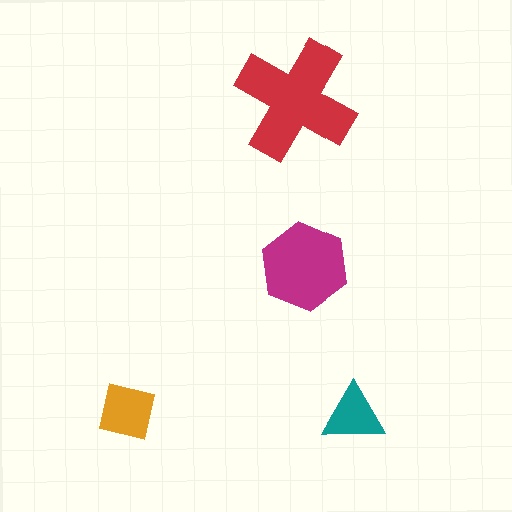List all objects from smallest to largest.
The teal triangle, the orange square, the magenta hexagon, the red cross.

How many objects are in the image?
There are 4 objects in the image.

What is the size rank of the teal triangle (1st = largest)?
4th.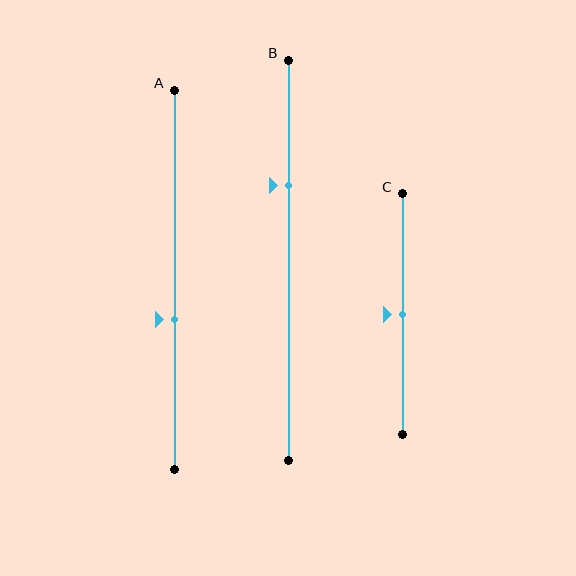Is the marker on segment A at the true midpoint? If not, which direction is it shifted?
No, the marker on segment A is shifted downward by about 10% of the segment length.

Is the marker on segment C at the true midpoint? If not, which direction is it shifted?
Yes, the marker on segment C is at the true midpoint.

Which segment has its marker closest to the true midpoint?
Segment C has its marker closest to the true midpoint.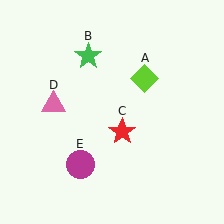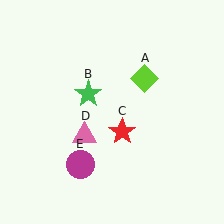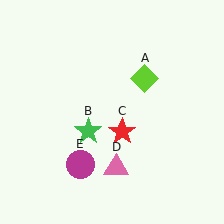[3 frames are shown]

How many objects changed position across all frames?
2 objects changed position: green star (object B), pink triangle (object D).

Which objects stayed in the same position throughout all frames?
Lime diamond (object A) and red star (object C) and magenta circle (object E) remained stationary.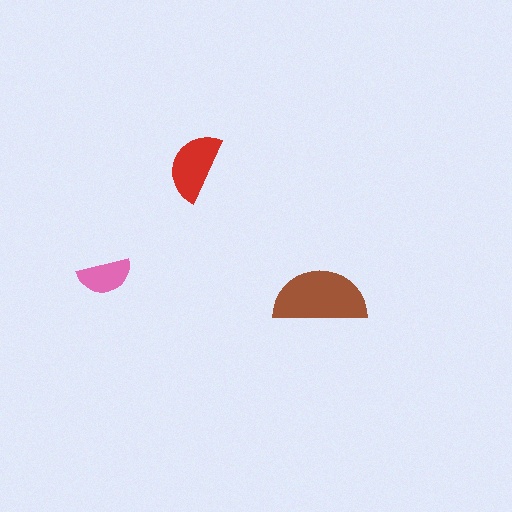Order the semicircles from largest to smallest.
the brown one, the red one, the pink one.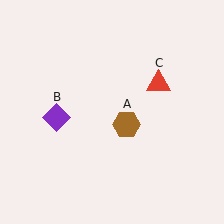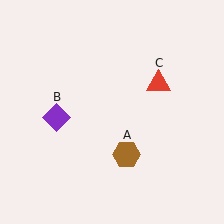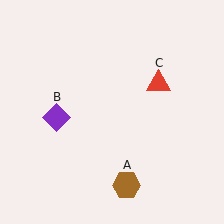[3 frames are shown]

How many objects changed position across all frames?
1 object changed position: brown hexagon (object A).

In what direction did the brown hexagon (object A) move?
The brown hexagon (object A) moved down.